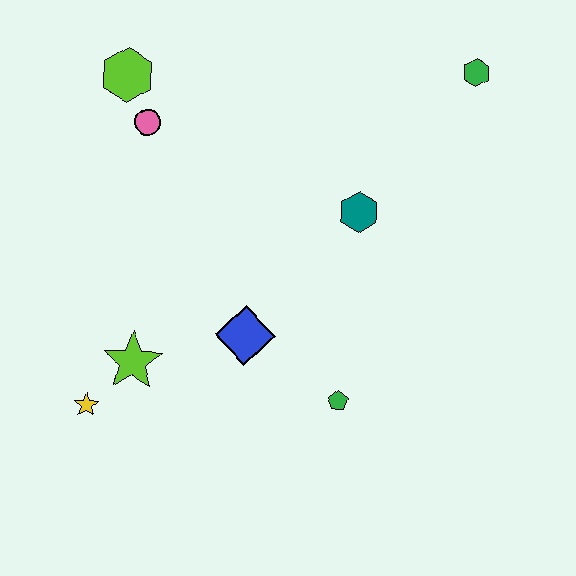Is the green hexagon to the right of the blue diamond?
Yes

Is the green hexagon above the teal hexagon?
Yes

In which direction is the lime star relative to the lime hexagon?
The lime star is below the lime hexagon.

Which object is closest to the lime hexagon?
The pink circle is closest to the lime hexagon.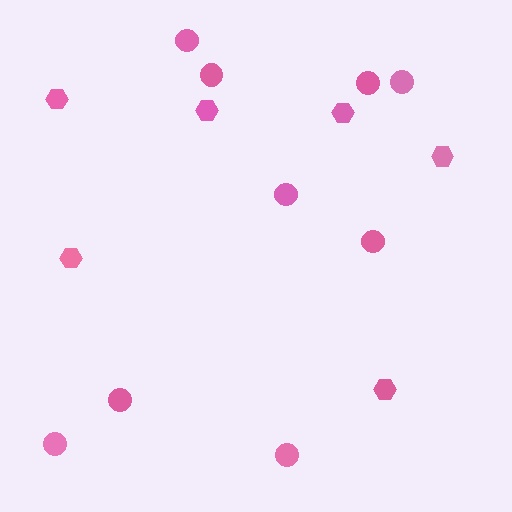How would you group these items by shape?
There are 2 groups: one group of circles (9) and one group of hexagons (6).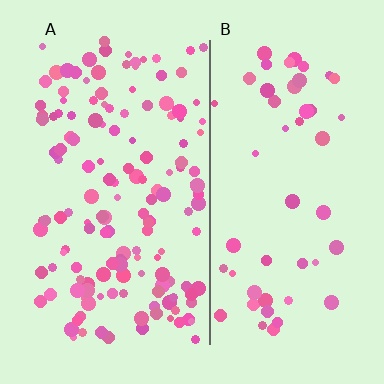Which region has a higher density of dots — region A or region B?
A (the left).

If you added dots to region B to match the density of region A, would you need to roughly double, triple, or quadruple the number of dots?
Approximately triple.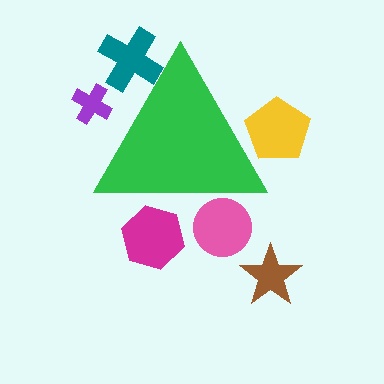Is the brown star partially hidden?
No, the brown star is fully visible.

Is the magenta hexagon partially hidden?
Yes, the magenta hexagon is partially hidden behind the green triangle.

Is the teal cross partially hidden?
Yes, the teal cross is partially hidden behind the green triangle.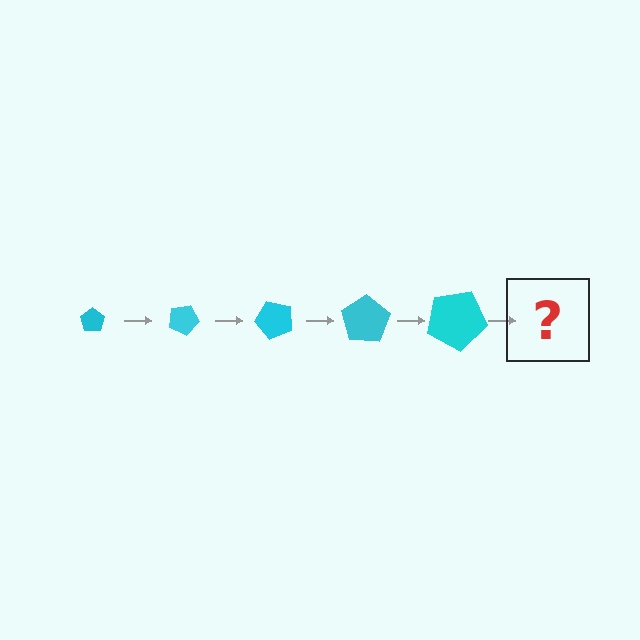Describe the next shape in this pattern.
It should be a pentagon, larger than the previous one and rotated 125 degrees from the start.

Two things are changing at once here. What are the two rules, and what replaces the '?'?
The two rules are that the pentagon grows larger each step and it rotates 25 degrees each step. The '?' should be a pentagon, larger than the previous one and rotated 125 degrees from the start.